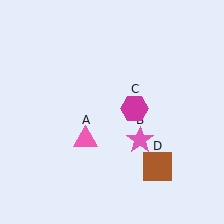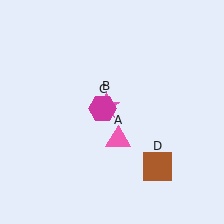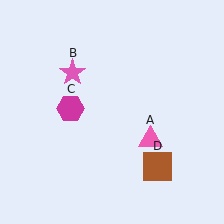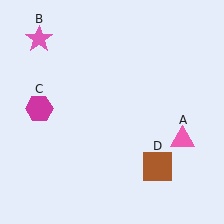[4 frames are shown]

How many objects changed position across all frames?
3 objects changed position: pink triangle (object A), pink star (object B), magenta hexagon (object C).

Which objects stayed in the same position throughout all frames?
Brown square (object D) remained stationary.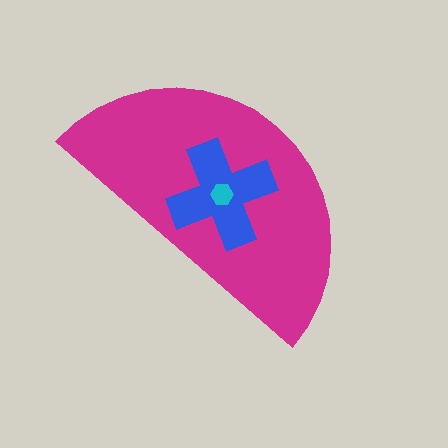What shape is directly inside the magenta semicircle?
The blue cross.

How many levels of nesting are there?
3.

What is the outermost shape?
The magenta semicircle.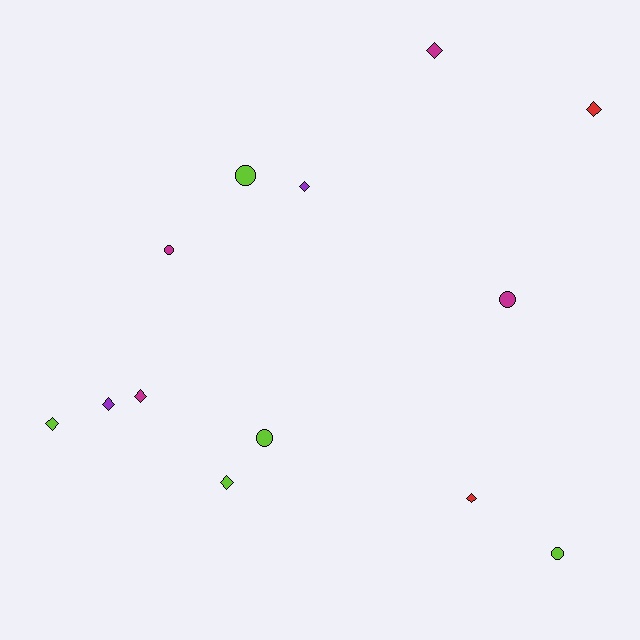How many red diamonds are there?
There are 2 red diamonds.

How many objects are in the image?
There are 13 objects.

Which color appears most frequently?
Lime, with 5 objects.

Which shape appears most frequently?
Diamond, with 8 objects.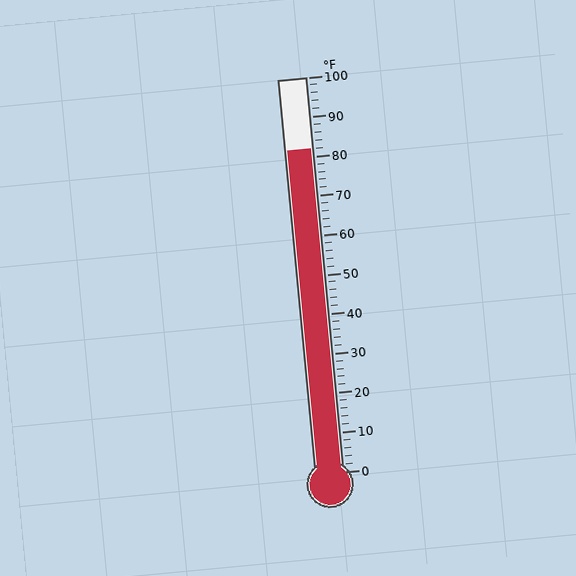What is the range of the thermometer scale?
The thermometer scale ranges from 0°F to 100°F.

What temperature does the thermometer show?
The thermometer shows approximately 82°F.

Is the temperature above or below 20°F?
The temperature is above 20°F.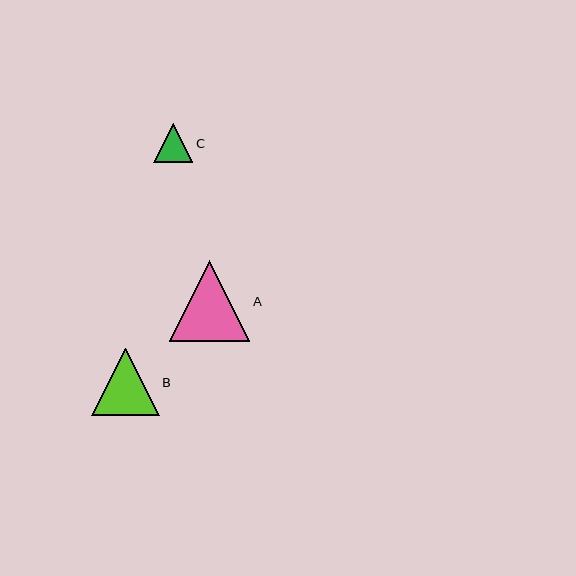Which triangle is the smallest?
Triangle C is the smallest with a size of approximately 39 pixels.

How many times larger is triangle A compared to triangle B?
Triangle A is approximately 1.2 times the size of triangle B.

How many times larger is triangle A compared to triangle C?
Triangle A is approximately 2.1 times the size of triangle C.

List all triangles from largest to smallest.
From largest to smallest: A, B, C.